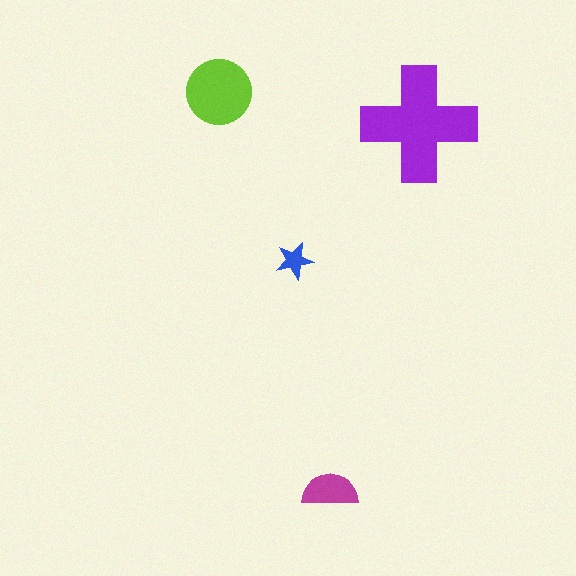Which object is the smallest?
The blue star.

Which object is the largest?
The purple cross.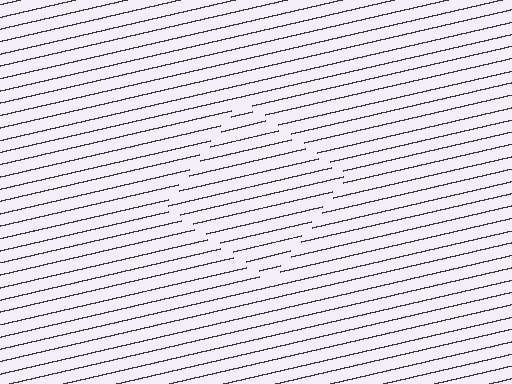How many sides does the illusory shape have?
4 sides — the line-ends trace a square.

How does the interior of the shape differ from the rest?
The interior of the shape contains the same grating, shifted by half a period — the contour is defined by the phase discontinuity where line-ends from the inner and outer gratings abut.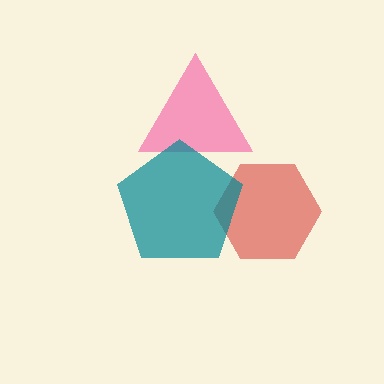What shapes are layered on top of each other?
The layered shapes are: a red hexagon, a pink triangle, a teal pentagon.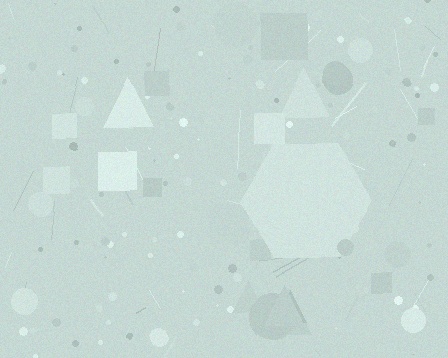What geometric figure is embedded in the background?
A hexagon is embedded in the background.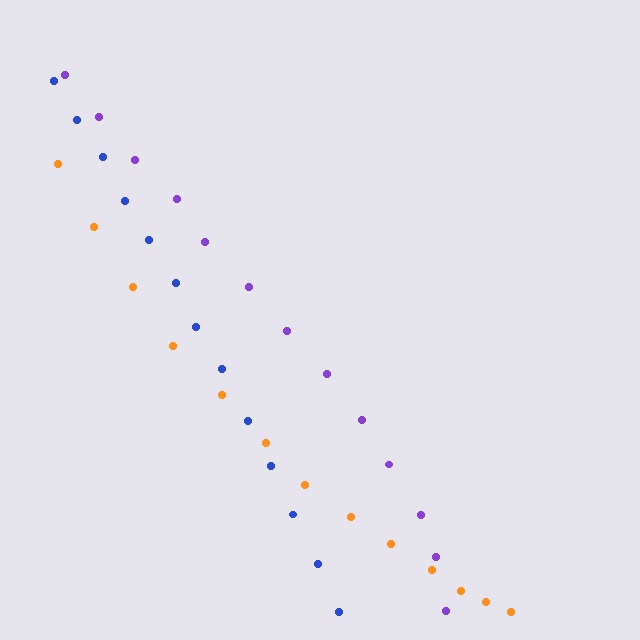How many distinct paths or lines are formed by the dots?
There are 3 distinct paths.